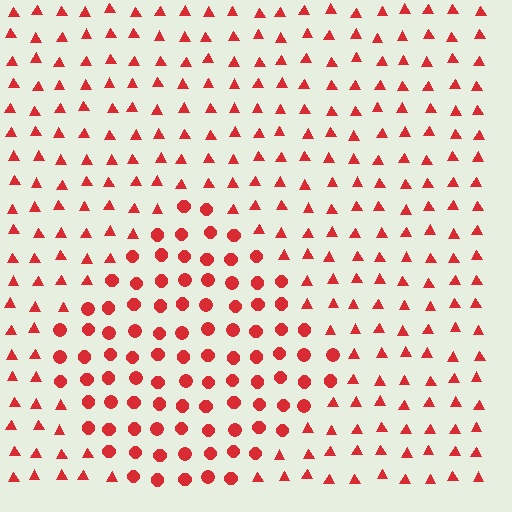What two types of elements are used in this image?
The image uses circles inside the diamond region and triangles outside it.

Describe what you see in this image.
The image is filled with small red elements arranged in a uniform grid. A diamond-shaped region contains circles, while the surrounding area contains triangles. The boundary is defined purely by the change in element shape.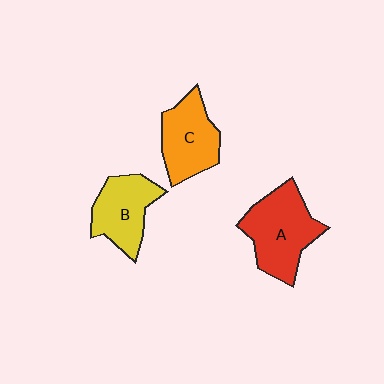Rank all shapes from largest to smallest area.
From largest to smallest: A (red), C (orange), B (yellow).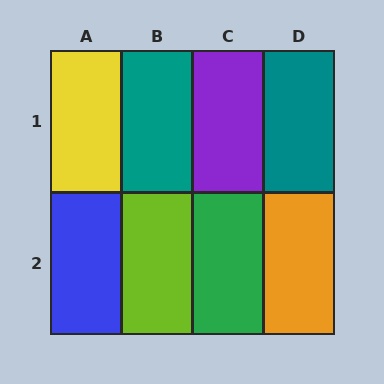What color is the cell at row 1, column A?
Yellow.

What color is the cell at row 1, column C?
Purple.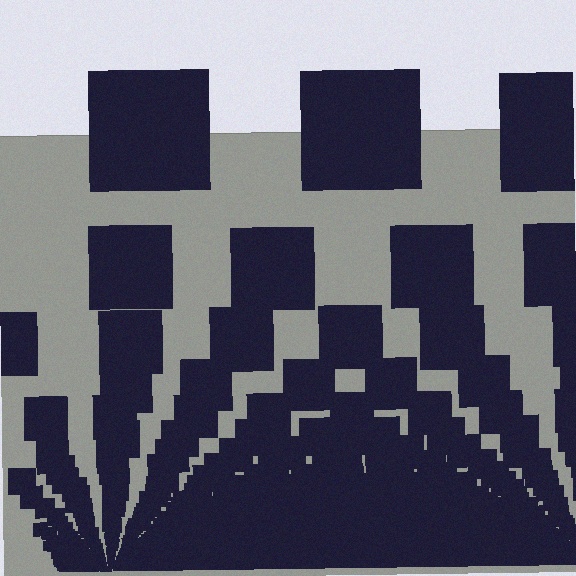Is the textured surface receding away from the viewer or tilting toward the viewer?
The surface appears to tilt toward the viewer. Texture elements get larger and sparser toward the top.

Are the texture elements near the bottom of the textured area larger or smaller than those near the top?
Smaller. The gradient is inverted — elements near the bottom are smaller and denser.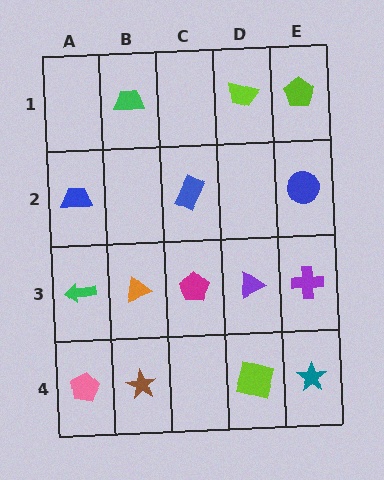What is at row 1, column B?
A green trapezoid.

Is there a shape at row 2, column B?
No, that cell is empty.